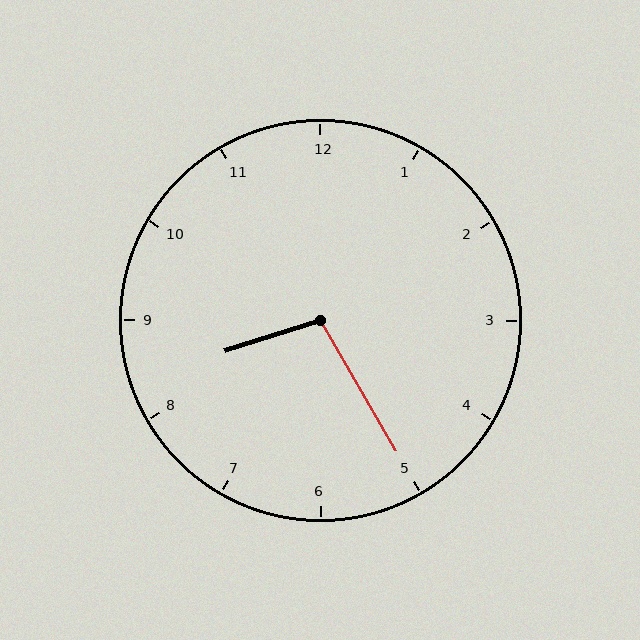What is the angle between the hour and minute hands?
Approximately 102 degrees.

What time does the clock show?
8:25.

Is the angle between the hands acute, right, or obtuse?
It is obtuse.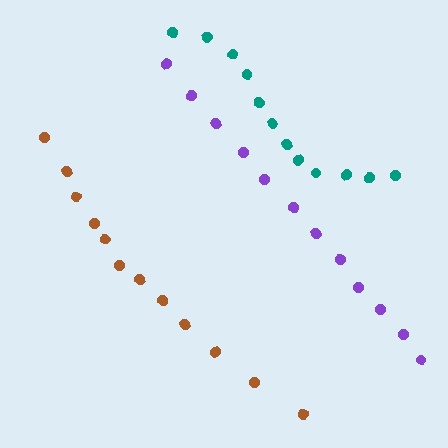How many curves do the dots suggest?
There are 3 distinct paths.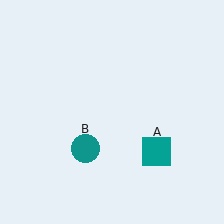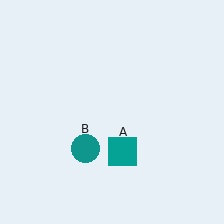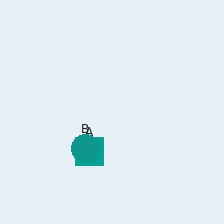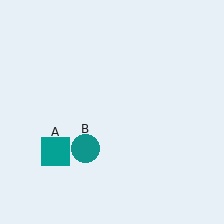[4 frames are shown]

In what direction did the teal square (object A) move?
The teal square (object A) moved left.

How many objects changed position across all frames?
1 object changed position: teal square (object A).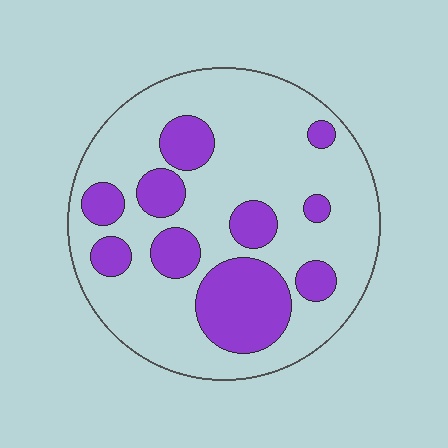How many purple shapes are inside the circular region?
10.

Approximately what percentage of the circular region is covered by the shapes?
Approximately 30%.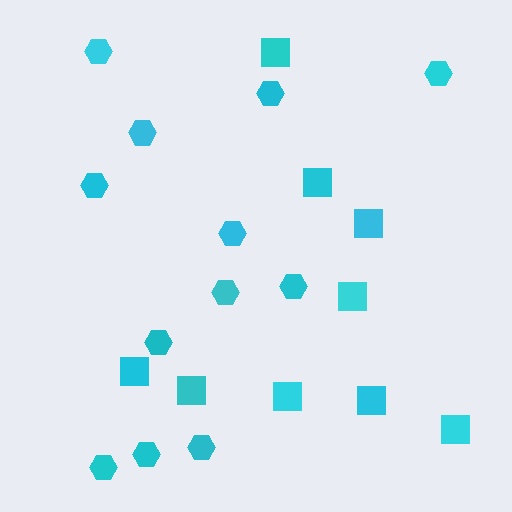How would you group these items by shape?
There are 2 groups: one group of squares (9) and one group of hexagons (12).